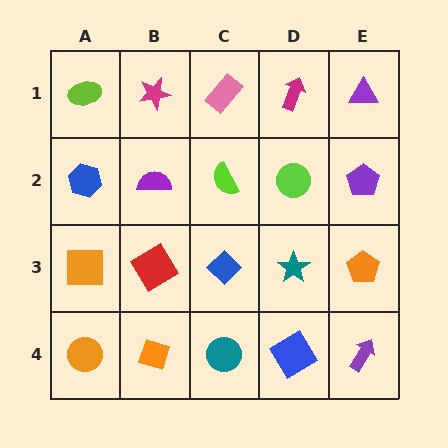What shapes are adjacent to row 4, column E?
An orange pentagon (row 3, column E), a blue diamond (row 4, column D).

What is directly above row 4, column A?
An orange square.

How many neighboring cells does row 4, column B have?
3.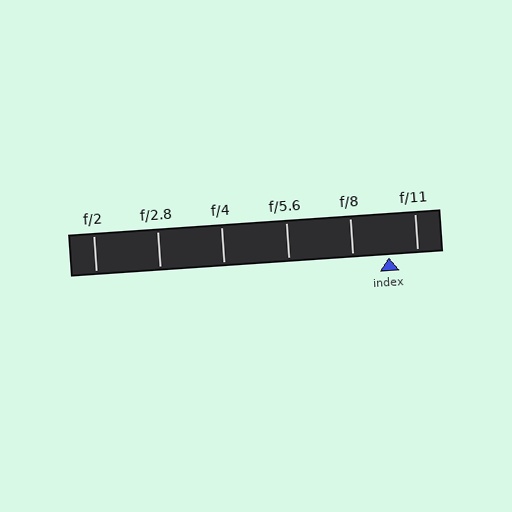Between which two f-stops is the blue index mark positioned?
The index mark is between f/8 and f/11.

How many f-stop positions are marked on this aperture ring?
There are 6 f-stop positions marked.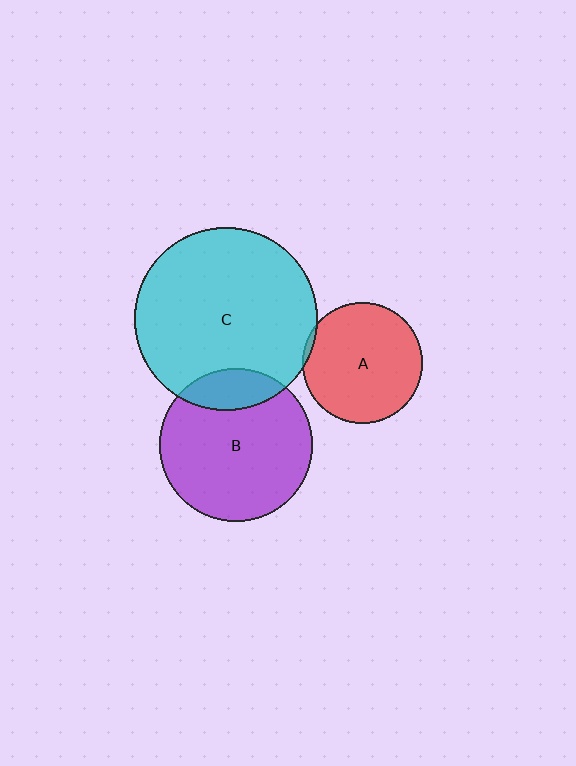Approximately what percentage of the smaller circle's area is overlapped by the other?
Approximately 5%.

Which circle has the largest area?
Circle C (cyan).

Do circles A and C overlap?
Yes.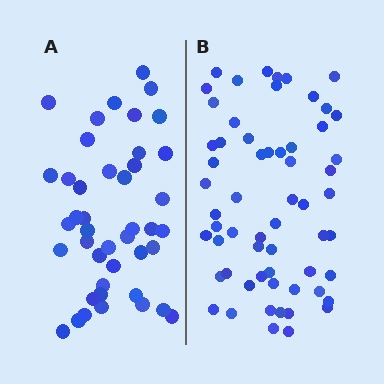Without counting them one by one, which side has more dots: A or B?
Region B (the right region) has more dots.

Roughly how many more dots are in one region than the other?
Region B has approximately 15 more dots than region A.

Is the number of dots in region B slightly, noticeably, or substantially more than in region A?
Region B has noticeably more, but not dramatically so. The ratio is roughly 1.4 to 1.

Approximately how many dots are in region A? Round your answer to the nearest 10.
About 40 dots. (The exact count is 43, which rounds to 40.)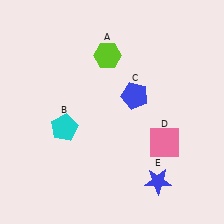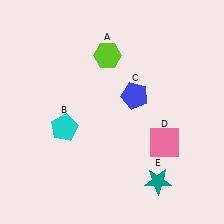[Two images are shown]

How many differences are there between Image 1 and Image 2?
There is 1 difference between the two images.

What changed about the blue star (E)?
In Image 1, E is blue. In Image 2, it changed to teal.